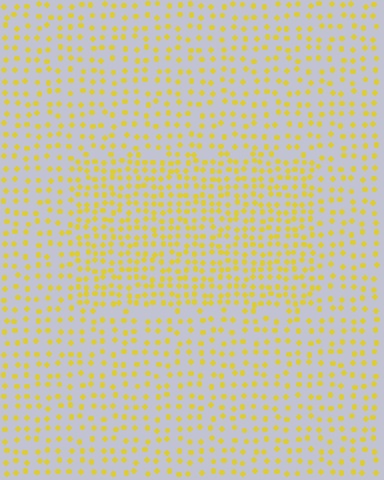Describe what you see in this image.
The image contains small yellow elements arranged at two different densities. A rectangle-shaped region is visible where the elements are more densely packed than the surrounding area.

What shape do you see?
I see a rectangle.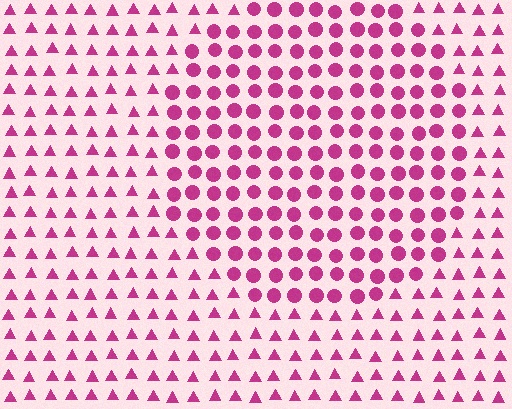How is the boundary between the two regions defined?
The boundary is defined by a change in element shape: circles inside vs. triangles outside. All elements share the same color and spacing.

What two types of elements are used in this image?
The image uses circles inside the circle region and triangles outside it.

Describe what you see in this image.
The image is filled with small magenta elements arranged in a uniform grid. A circle-shaped region contains circles, while the surrounding area contains triangles. The boundary is defined purely by the change in element shape.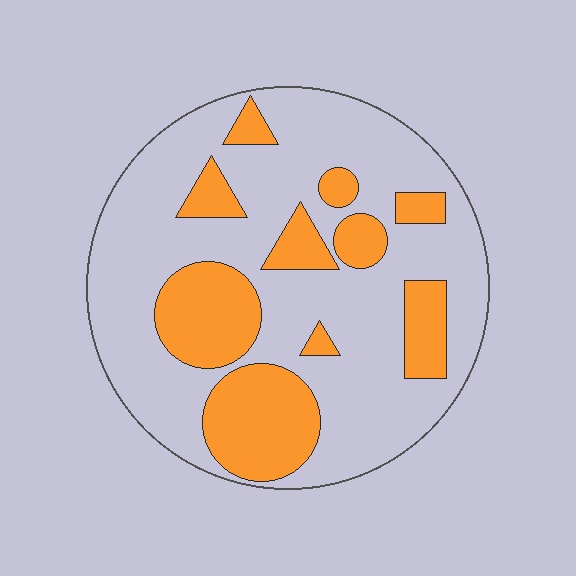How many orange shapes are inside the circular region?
10.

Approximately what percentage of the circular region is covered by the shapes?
Approximately 30%.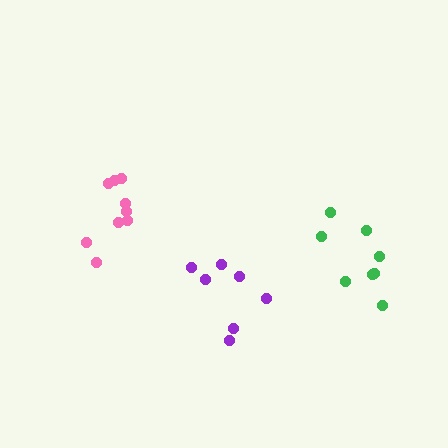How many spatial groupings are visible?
There are 3 spatial groupings.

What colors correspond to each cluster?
The clusters are colored: pink, green, purple.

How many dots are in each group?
Group 1: 9 dots, Group 2: 8 dots, Group 3: 7 dots (24 total).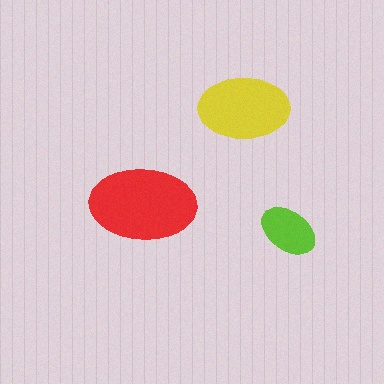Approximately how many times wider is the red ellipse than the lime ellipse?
About 2 times wider.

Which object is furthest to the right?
The lime ellipse is rightmost.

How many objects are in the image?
There are 3 objects in the image.